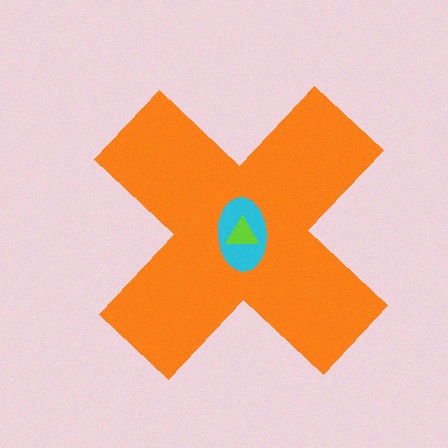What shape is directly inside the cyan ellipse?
The lime triangle.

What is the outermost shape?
The orange cross.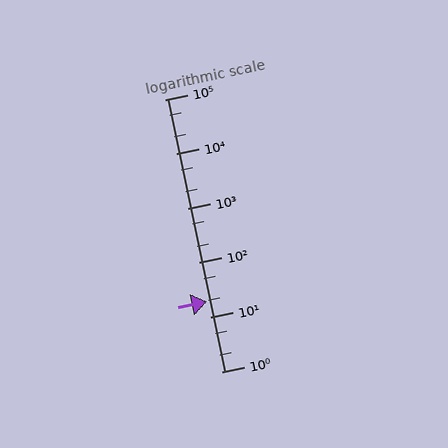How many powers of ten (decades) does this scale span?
The scale spans 5 decades, from 1 to 100000.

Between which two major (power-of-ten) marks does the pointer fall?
The pointer is between 10 and 100.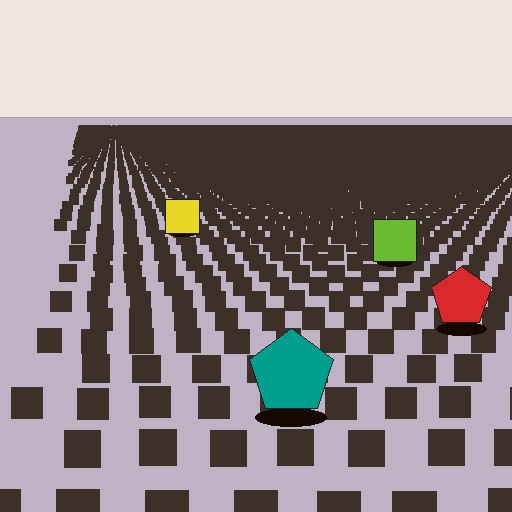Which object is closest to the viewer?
The teal pentagon is closest. The texture marks near it are larger and more spread out.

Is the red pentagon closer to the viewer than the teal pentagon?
No. The teal pentagon is closer — you can tell from the texture gradient: the ground texture is coarser near it.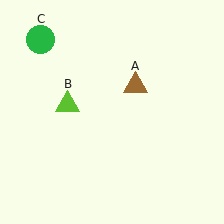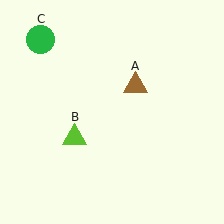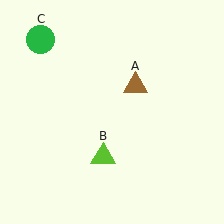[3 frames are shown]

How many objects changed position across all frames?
1 object changed position: lime triangle (object B).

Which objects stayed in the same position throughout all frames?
Brown triangle (object A) and green circle (object C) remained stationary.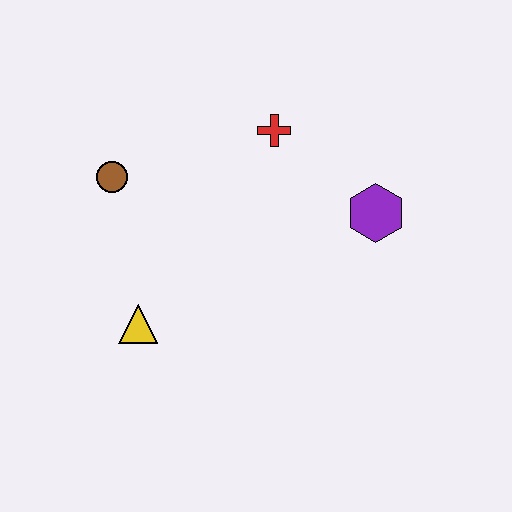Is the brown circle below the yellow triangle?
No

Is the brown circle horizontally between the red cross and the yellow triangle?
No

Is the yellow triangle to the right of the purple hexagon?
No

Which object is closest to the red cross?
The purple hexagon is closest to the red cross.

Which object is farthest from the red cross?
The yellow triangle is farthest from the red cross.